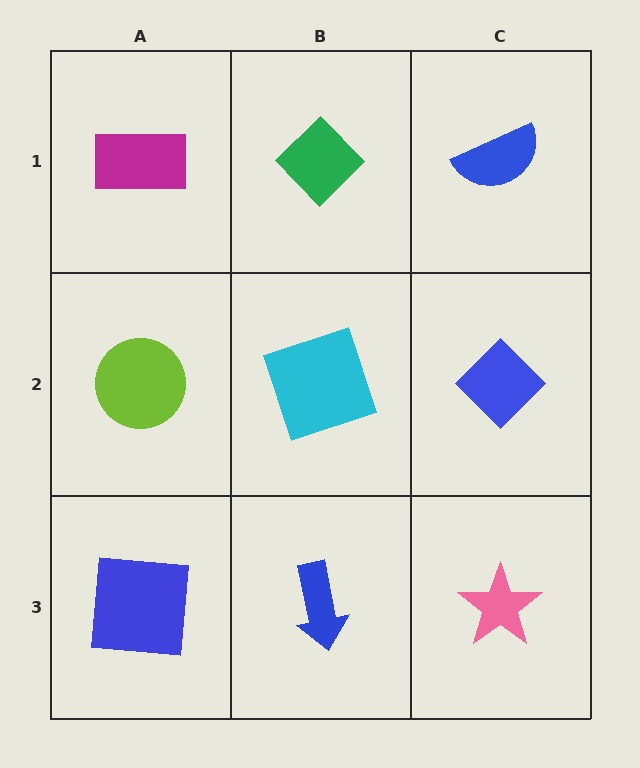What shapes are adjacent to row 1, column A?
A lime circle (row 2, column A), a green diamond (row 1, column B).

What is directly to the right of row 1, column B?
A blue semicircle.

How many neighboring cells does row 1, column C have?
2.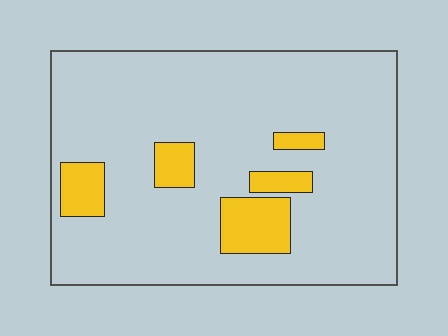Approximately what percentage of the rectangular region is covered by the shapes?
Approximately 15%.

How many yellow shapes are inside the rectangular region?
5.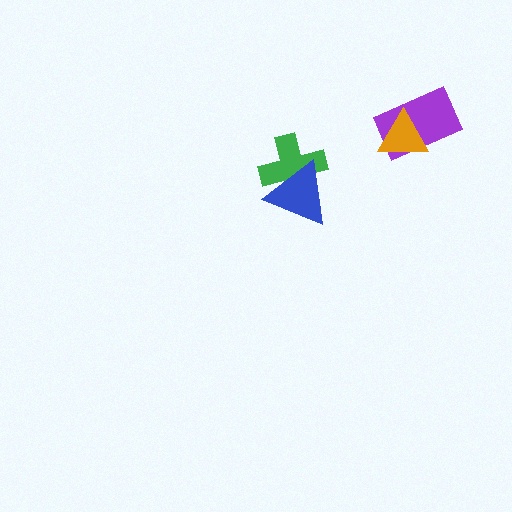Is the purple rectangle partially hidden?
Yes, it is partially covered by another shape.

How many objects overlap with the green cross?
1 object overlaps with the green cross.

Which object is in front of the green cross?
The blue triangle is in front of the green cross.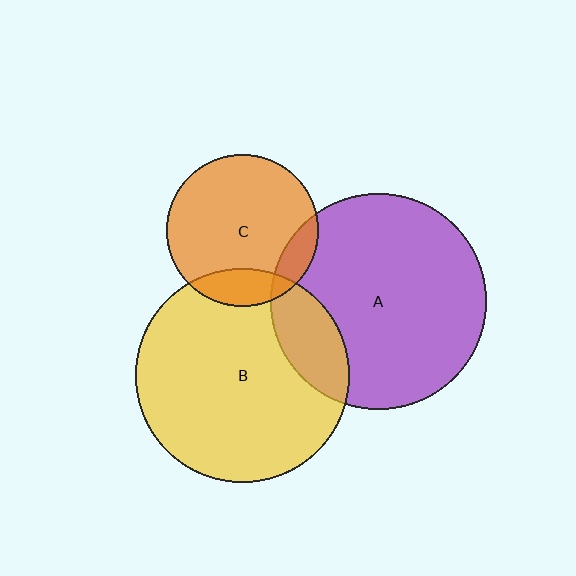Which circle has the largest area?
Circle A (purple).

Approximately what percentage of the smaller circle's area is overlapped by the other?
Approximately 15%.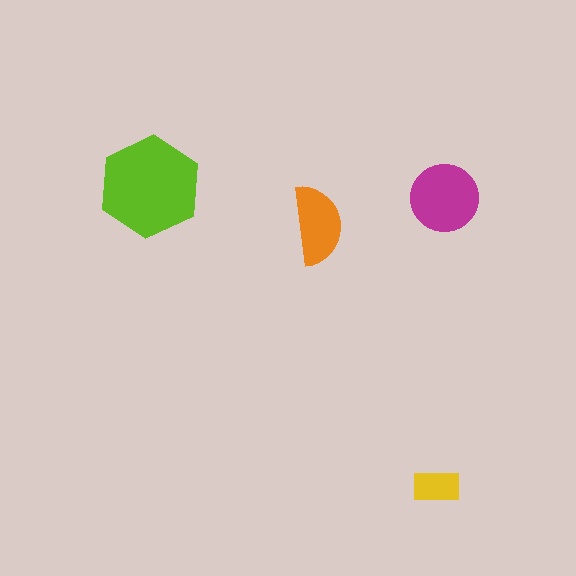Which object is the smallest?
The yellow rectangle.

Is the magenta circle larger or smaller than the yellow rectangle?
Larger.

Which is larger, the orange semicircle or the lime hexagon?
The lime hexagon.